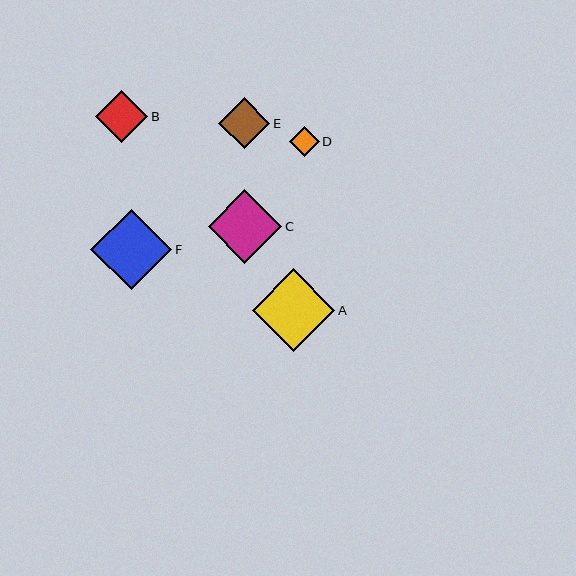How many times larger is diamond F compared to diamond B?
Diamond F is approximately 1.6 times the size of diamond B.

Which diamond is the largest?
Diamond A is the largest with a size of approximately 82 pixels.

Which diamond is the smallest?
Diamond D is the smallest with a size of approximately 29 pixels.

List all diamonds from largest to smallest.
From largest to smallest: A, F, C, B, E, D.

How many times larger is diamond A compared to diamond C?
Diamond A is approximately 1.1 times the size of diamond C.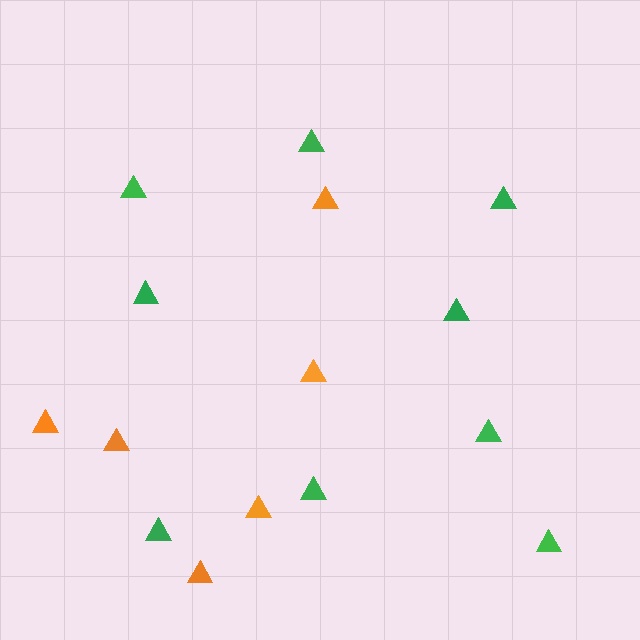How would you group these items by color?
There are 2 groups: one group of orange triangles (6) and one group of green triangles (9).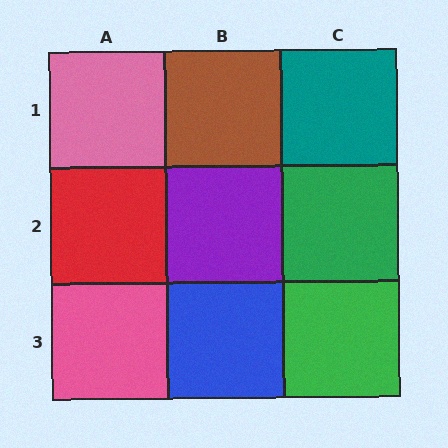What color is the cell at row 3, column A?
Pink.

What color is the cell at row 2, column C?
Green.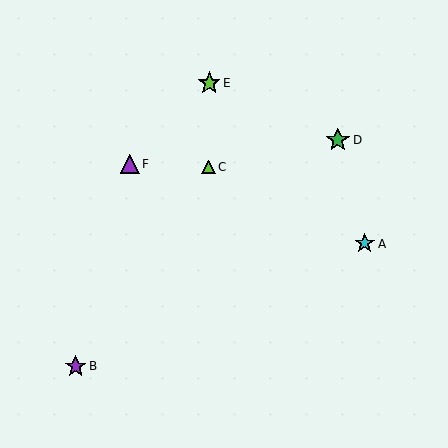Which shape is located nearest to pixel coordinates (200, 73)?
The lime star (labeled E) at (209, 83) is nearest to that location.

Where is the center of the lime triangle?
The center of the lime triangle is at (208, 167).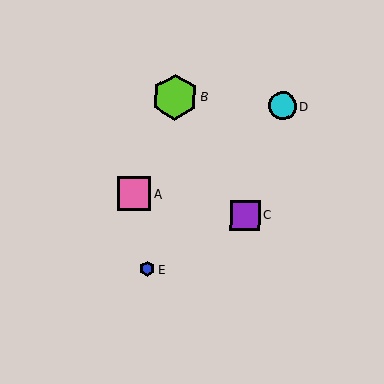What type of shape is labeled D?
Shape D is a cyan circle.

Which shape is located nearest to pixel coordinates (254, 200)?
The purple square (labeled C) at (245, 215) is nearest to that location.